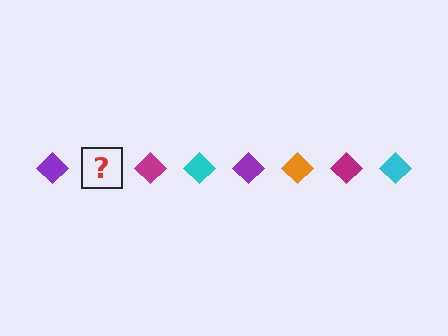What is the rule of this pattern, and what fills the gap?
The rule is that the pattern cycles through purple, orange, magenta, cyan diamonds. The gap should be filled with an orange diamond.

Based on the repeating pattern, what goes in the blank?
The blank should be an orange diamond.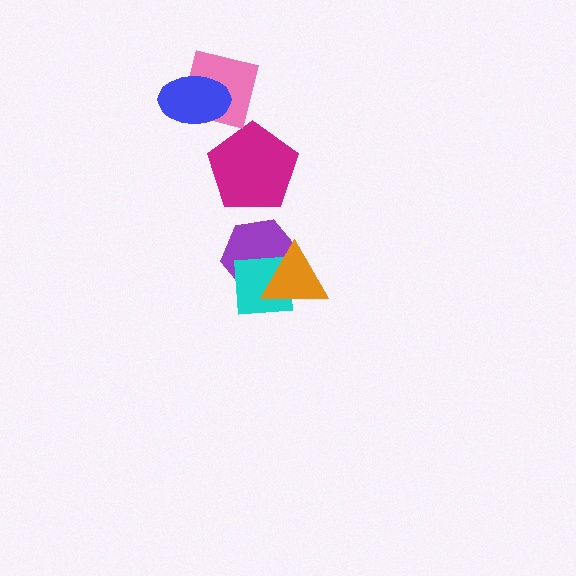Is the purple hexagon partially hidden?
Yes, it is partially covered by another shape.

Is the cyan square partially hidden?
Yes, it is partially covered by another shape.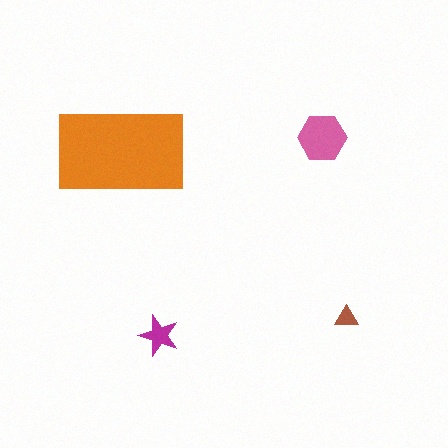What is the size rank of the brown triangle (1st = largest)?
4th.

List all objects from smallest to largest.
The brown triangle, the magenta star, the pink hexagon, the orange rectangle.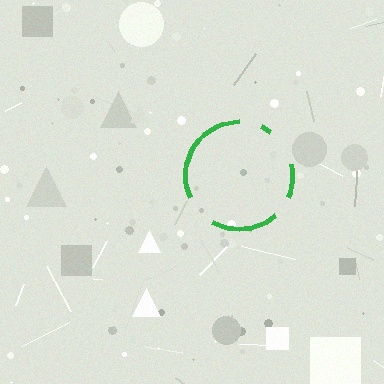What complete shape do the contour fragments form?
The contour fragments form a circle.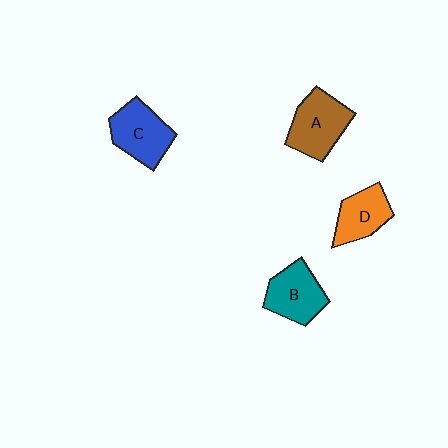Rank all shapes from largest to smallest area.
From largest to smallest: A (brown), C (blue), B (teal), D (orange).